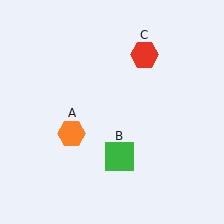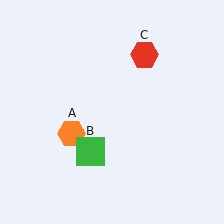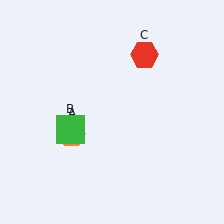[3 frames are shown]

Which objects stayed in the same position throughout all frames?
Orange hexagon (object A) and red hexagon (object C) remained stationary.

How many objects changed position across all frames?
1 object changed position: green square (object B).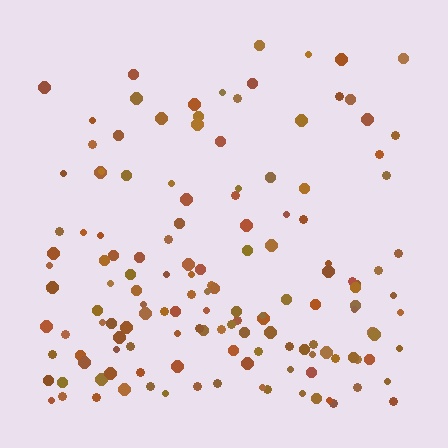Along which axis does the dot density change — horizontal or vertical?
Vertical.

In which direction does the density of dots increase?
From top to bottom, with the bottom side densest.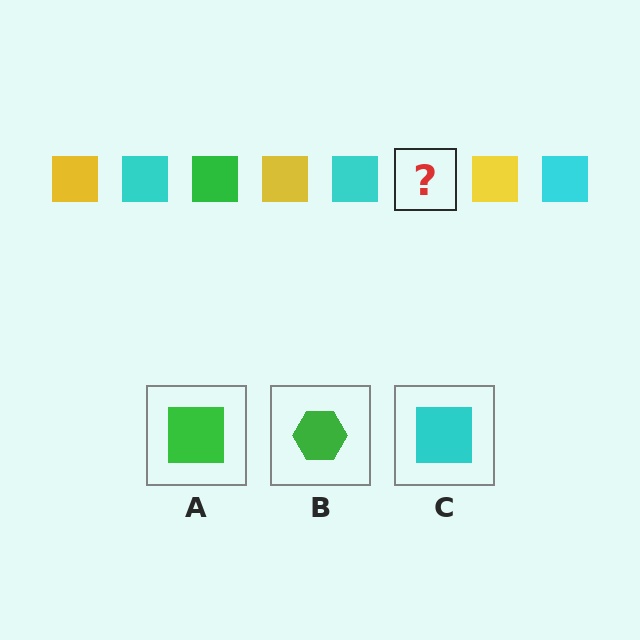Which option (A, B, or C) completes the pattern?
A.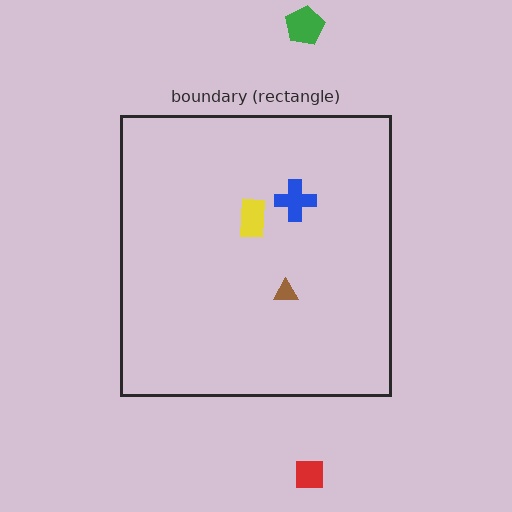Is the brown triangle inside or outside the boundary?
Inside.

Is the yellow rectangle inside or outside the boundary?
Inside.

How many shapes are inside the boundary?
3 inside, 2 outside.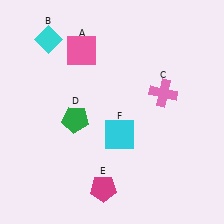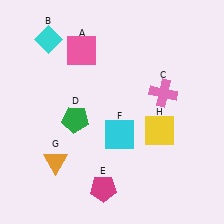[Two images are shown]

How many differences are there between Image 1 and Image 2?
There are 2 differences between the two images.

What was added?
An orange triangle (G), a yellow square (H) were added in Image 2.